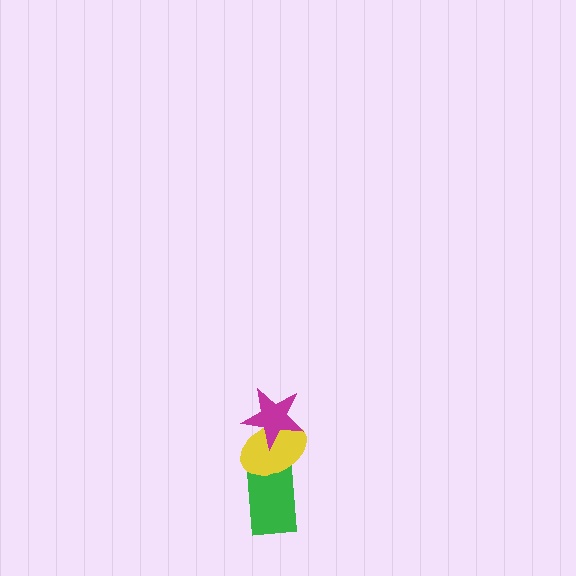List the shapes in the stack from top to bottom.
From top to bottom: the magenta star, the yellow ellipse, the green rectangle.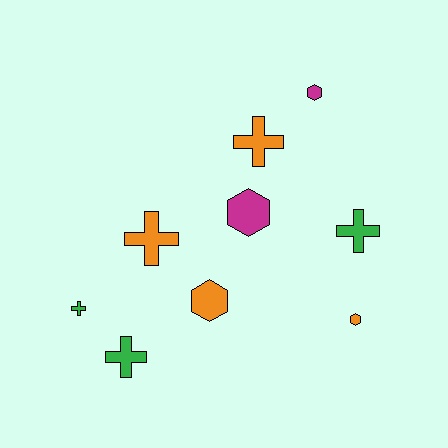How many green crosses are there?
There are 3 green crosses.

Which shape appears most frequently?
Cross, with 5 objects.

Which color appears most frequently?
Orange, with 4 objects.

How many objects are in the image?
There are 9 objects.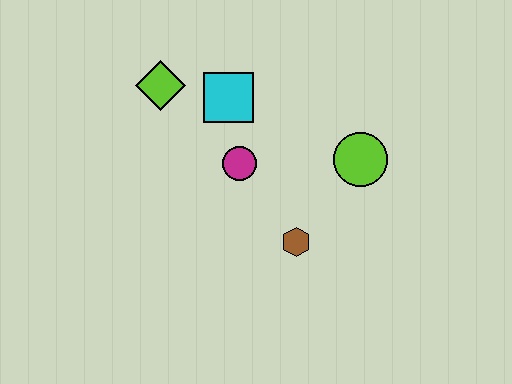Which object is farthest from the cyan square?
The brown hexagon is farthest from the cyan square.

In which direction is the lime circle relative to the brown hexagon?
The lime circle is above the brown hexagon.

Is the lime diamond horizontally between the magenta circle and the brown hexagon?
No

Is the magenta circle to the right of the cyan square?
Yes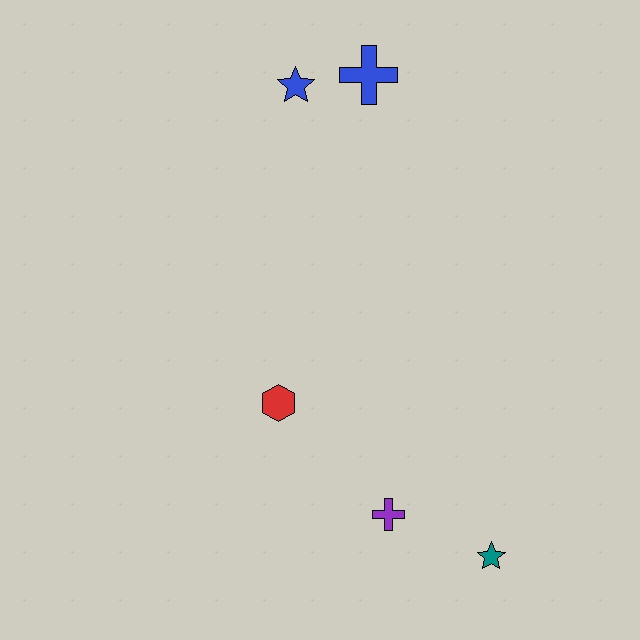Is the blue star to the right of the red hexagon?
Yes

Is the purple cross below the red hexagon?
Yes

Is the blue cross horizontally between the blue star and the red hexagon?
No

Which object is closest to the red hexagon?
The purple cross is closest to the red hexagon.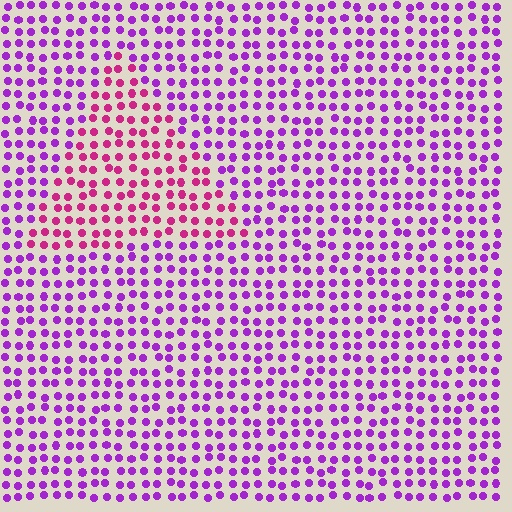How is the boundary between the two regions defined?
The boundary is defined purely by a slight shift in hue (about 40 degrees). Spacing, size, and orientation are identical on both sides.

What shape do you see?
I see a triangle.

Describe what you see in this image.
The image is filled with small purple elements in a uniform arrangement. A triangle-shaped region is visible where the elements are tinted to a slightly different hue, forming a subtle color boundary.